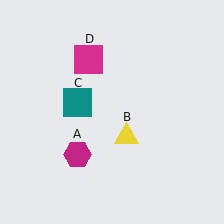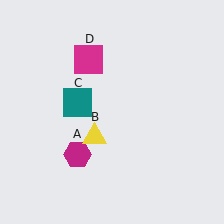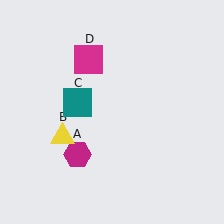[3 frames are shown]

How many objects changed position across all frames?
1 object changed position: yellow triangle (object B).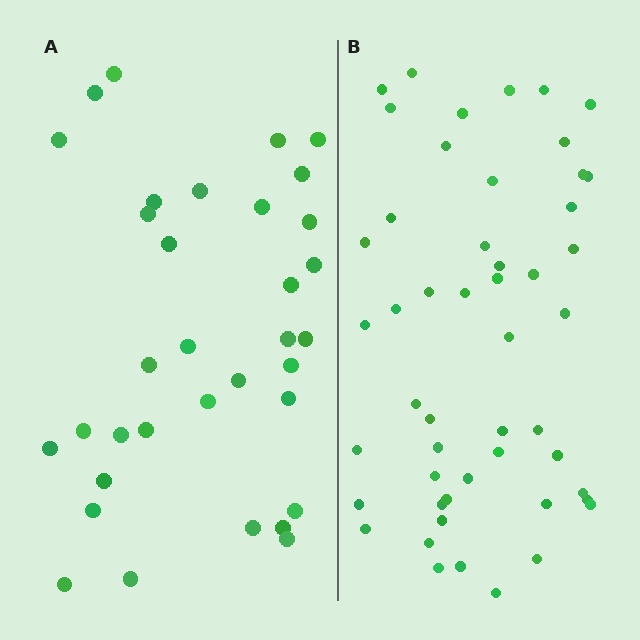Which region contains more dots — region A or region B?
Region B (the right region) has more dots.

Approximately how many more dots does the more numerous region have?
Region B has approximately 15 more dots than region A.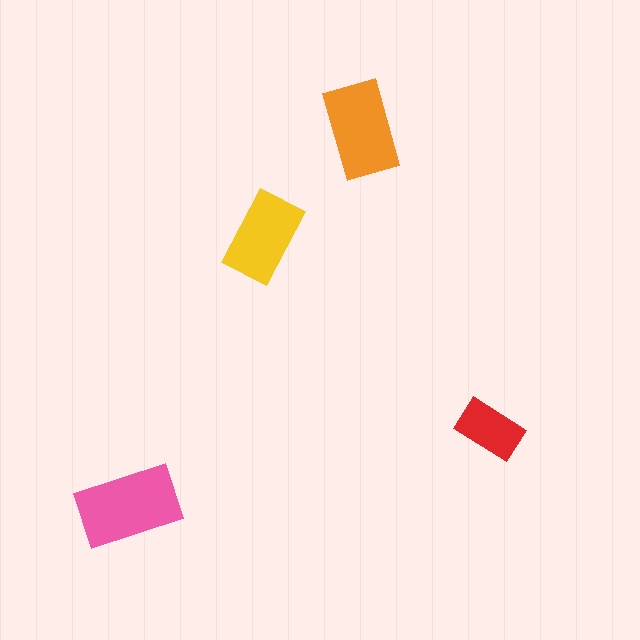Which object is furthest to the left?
The pink rectangle is leftmost.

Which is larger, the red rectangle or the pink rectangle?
The pink one.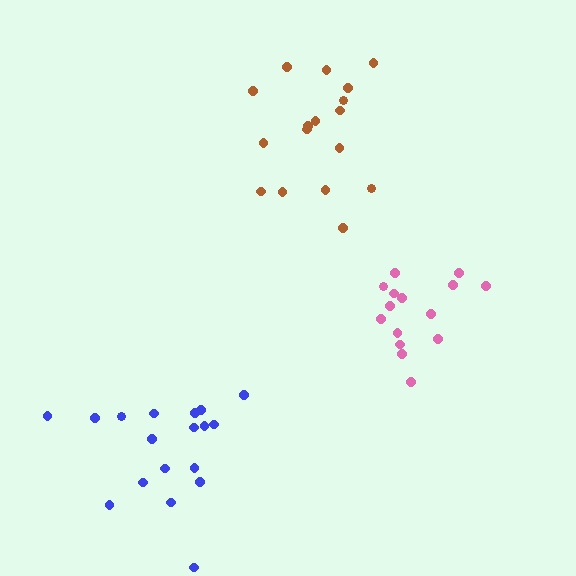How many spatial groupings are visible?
There are 3 spatial groupings.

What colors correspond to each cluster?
The clusters are colored: blue, pink, brown.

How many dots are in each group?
Group 1: 18 dots, Group 2: 15 dots, Group 3: 17 dots (50 total).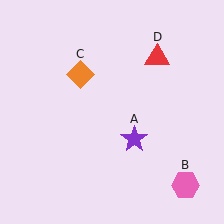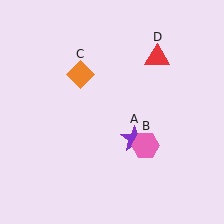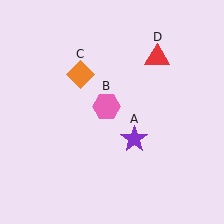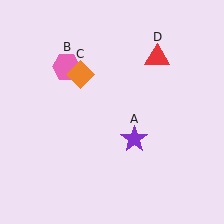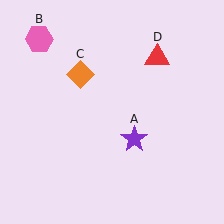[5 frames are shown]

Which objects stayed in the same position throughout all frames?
Purple star (object A) and orange diamond (object C) and red triangle (object D) remained stationary.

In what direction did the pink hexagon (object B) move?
The pink hexagon (object B) moved up and to the left.